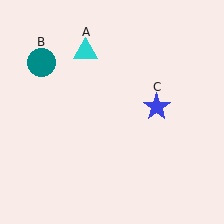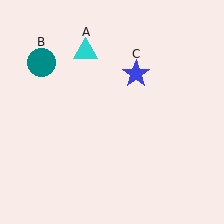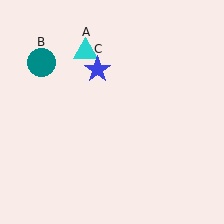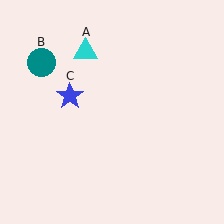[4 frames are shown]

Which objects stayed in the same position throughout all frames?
Cyan triangle (object A) and teal circle (object B) remained stationary.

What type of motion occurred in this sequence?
The blue star (object C) rotated counterclockwise around the center of the scene.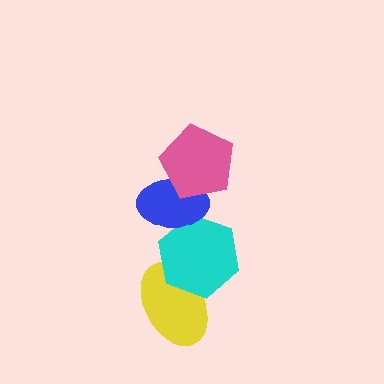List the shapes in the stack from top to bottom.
From top to bottom: the pink pentagon, the blue ellipse, the cyan hexagon, the yellow ellipse.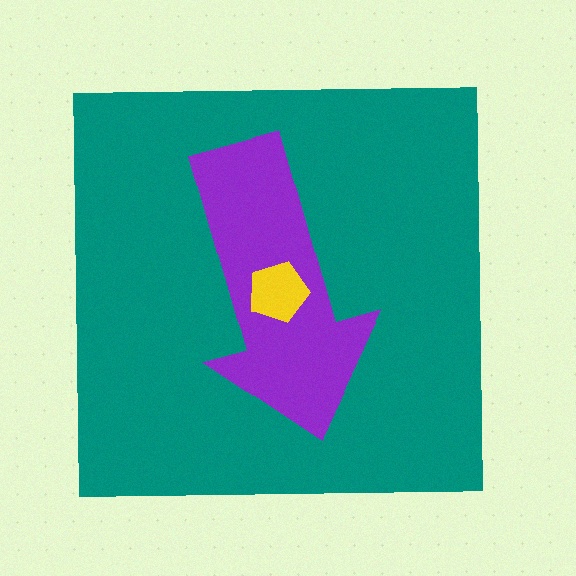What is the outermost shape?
The teal square.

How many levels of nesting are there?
3.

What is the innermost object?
The yellow pentagon.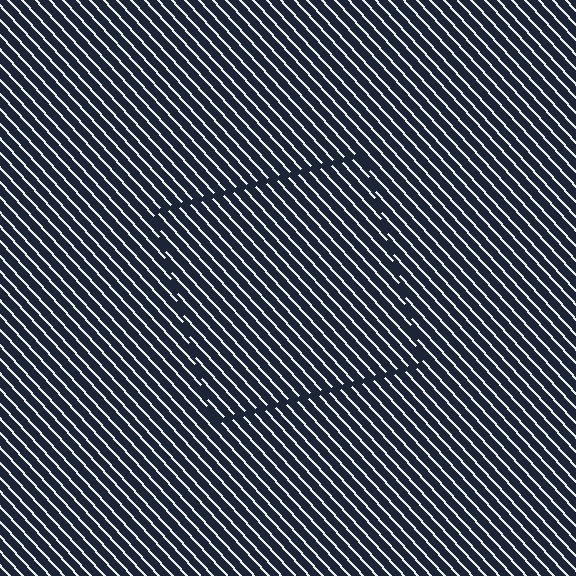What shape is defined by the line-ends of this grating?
An illusory square. The interior of the shape contains the same grating, shifted by half a period — the contour is defined by the phase discontinuity where line-ends from the inner and outer gratings abut.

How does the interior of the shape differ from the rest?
The interior of the shape contains the same grating, shifted by half a period — the contour is defined by the phase discontinuity where line-ends from the inner and outer gratings abut.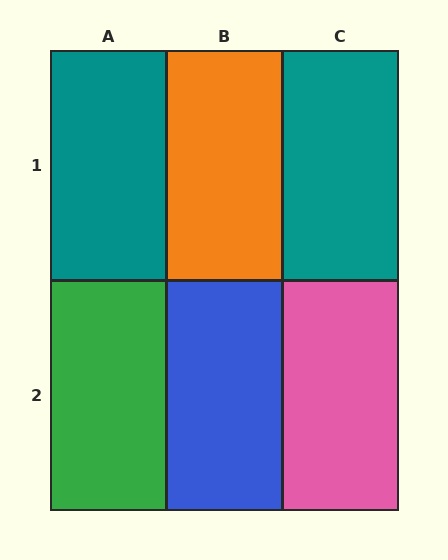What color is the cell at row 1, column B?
Orange.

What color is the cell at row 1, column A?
Teal.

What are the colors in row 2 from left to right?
Green, blue, pink.